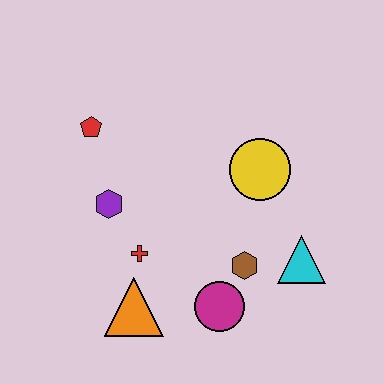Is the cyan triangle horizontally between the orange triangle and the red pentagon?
No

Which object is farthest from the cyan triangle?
The red pentagon is farthest from the cyan triangle.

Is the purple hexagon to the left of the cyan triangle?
Yes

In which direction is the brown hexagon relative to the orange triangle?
The brown hexagon is to the right of the orange triangle.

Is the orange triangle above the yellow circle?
No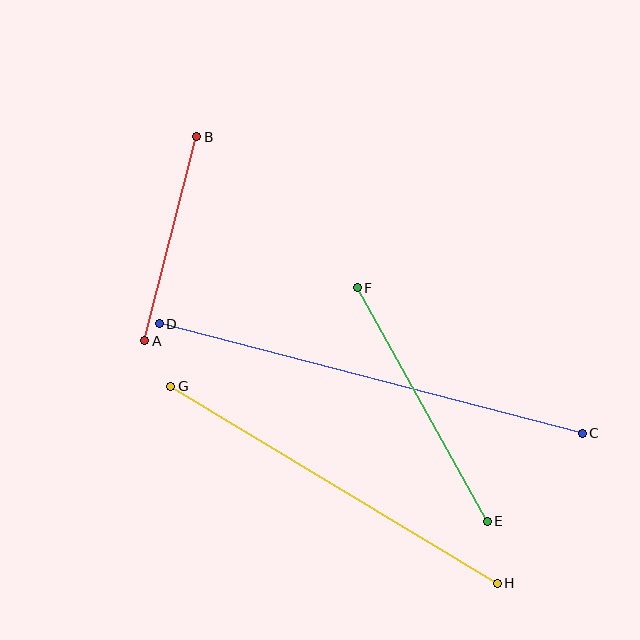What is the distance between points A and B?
The distance is approximately 210 pixels.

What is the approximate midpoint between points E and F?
The midpoint is at approximately (422, 405) pixels.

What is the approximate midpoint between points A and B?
The midpoint is at approximately (171, 239) pixels.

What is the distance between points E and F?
The distance is approximately 267 pixels.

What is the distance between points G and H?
The distance is approximately 381 pixels.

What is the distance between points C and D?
The distance is approximately 437 pixels.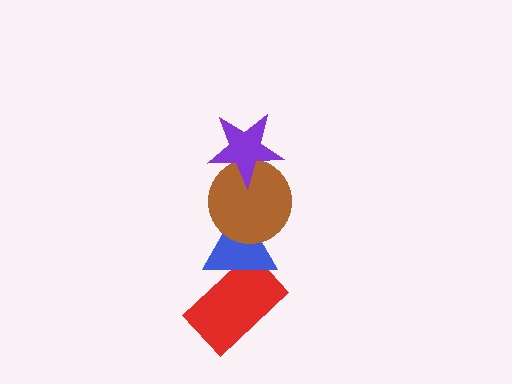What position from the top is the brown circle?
The brown circle is 2nd from the top.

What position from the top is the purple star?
The purple star is 1st from the top.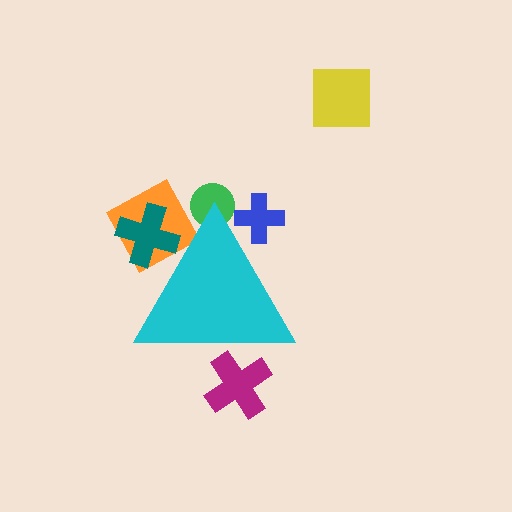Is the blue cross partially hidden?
Yes, the blue cross is partially hidden behind the cyan triangle.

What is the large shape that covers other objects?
A cyan triangle.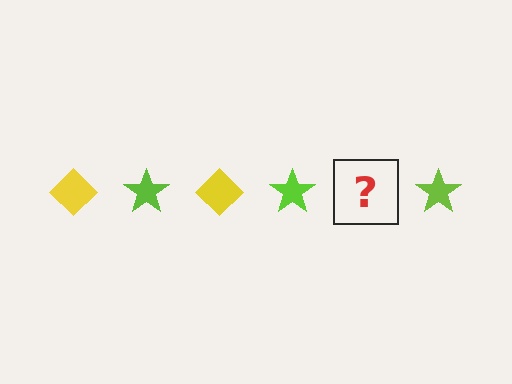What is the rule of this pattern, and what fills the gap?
The rule is that the pattern alternates between yellow diamond and lime star. The gap should be filled with a yellow diamond.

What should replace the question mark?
The question mark should be replaced with a yellow diamond.